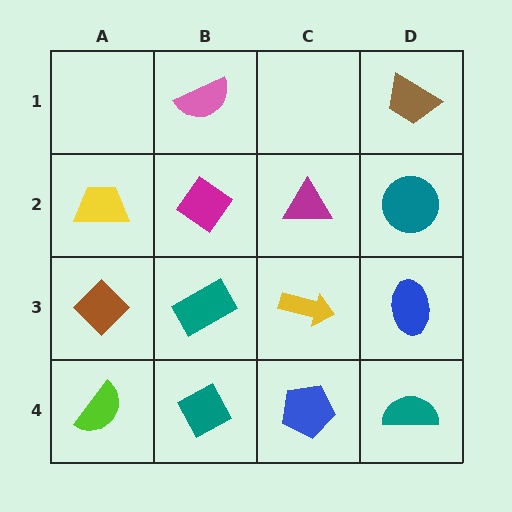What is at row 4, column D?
A teal semicircle.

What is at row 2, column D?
A teal circle.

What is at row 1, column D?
A brown trapezoid.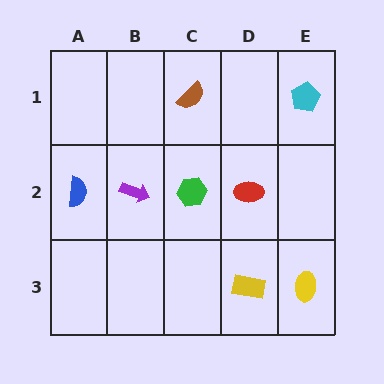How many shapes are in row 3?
2 shapes.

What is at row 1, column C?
A brown semicircle.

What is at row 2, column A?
A blue semicircle.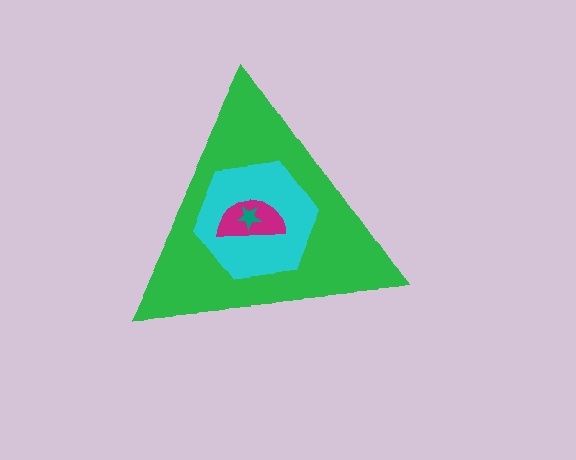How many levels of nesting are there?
4.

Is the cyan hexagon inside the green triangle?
Yes.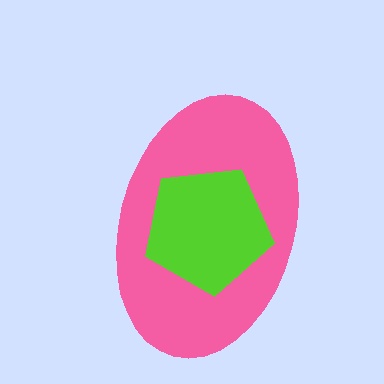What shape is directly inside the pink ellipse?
The lime pentagon.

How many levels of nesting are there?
2.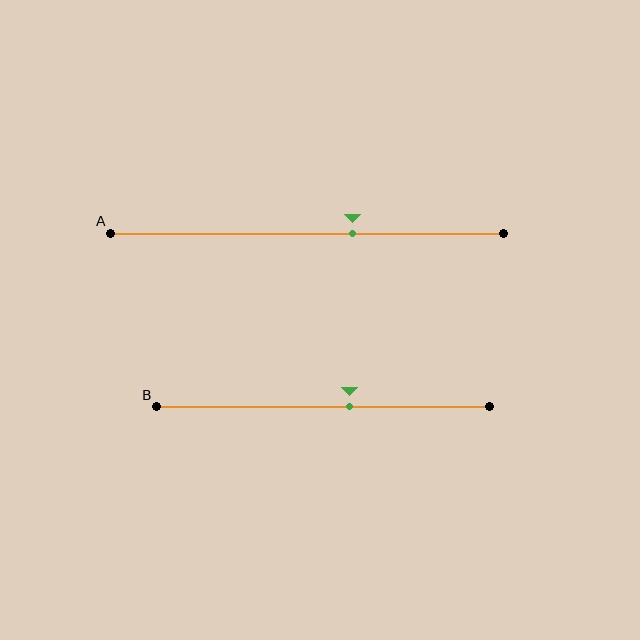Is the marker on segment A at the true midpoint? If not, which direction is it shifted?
No, the marker on segment A is shifted to the right by about 11% of the segment length.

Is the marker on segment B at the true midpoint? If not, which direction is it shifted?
No, the marker on segment B is shifted to the right by about 8% of the segment length.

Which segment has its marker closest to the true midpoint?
Segment B has its marker closest to the true midpoint.